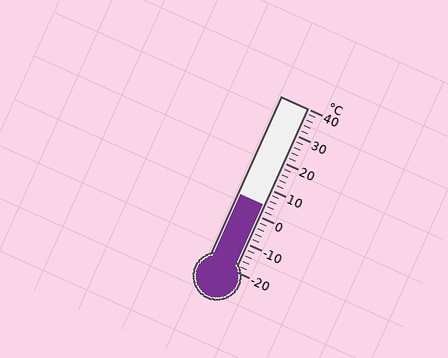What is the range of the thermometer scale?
The thermometer scale ranges from -20°C to 40°C.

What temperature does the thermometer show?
The thermometer shows approximately 4°C.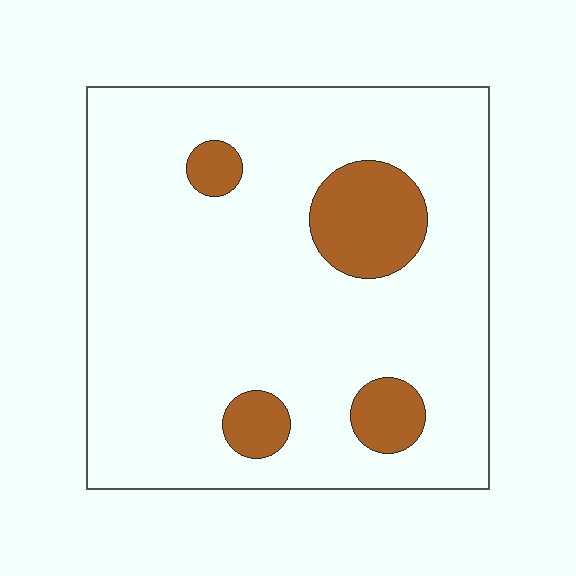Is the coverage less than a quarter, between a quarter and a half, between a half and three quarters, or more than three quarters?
Less than a quarter.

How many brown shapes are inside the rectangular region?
4.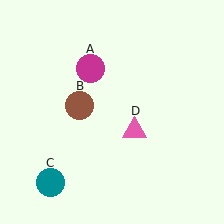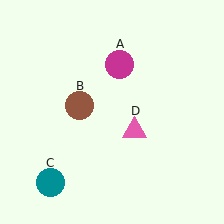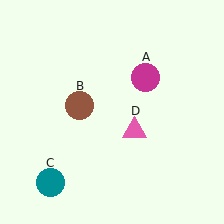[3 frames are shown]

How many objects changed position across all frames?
1 object changed position: magenta circle (object A).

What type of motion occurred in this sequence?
The magenta circle (object A) rotated clockwise around the center of the scene.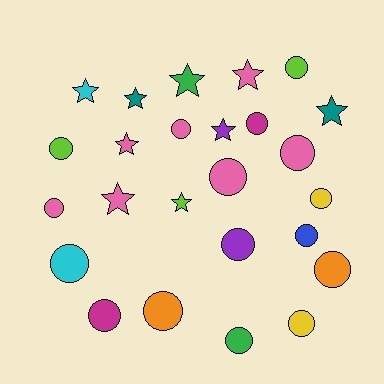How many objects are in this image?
There are 25 objects.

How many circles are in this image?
There are 16 circles.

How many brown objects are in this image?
There are no brown objects.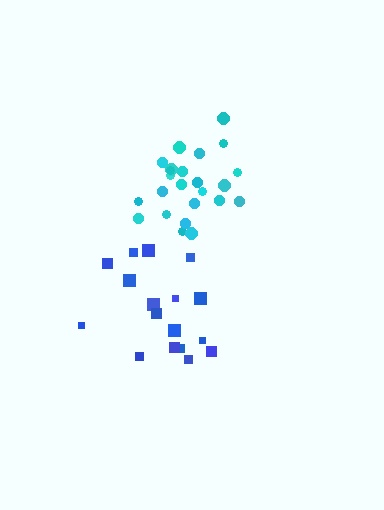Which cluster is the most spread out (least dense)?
Blue.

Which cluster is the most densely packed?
Cyan.